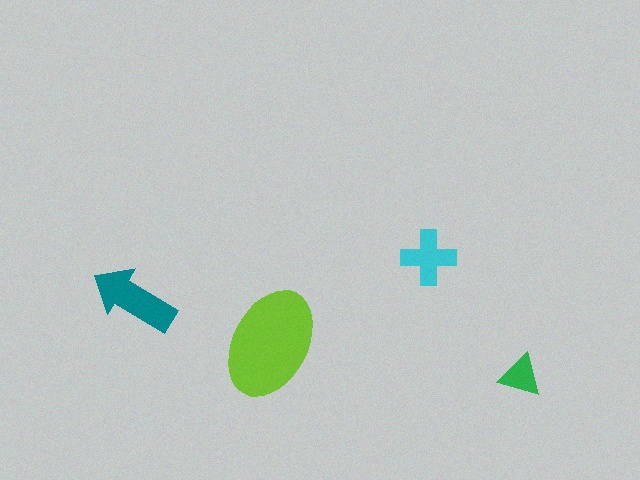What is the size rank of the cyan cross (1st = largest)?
3rd.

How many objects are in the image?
There are 4 objects in the image.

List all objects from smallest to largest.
The green triangle, the cyan cross, the teal arrow, the lime ellipse.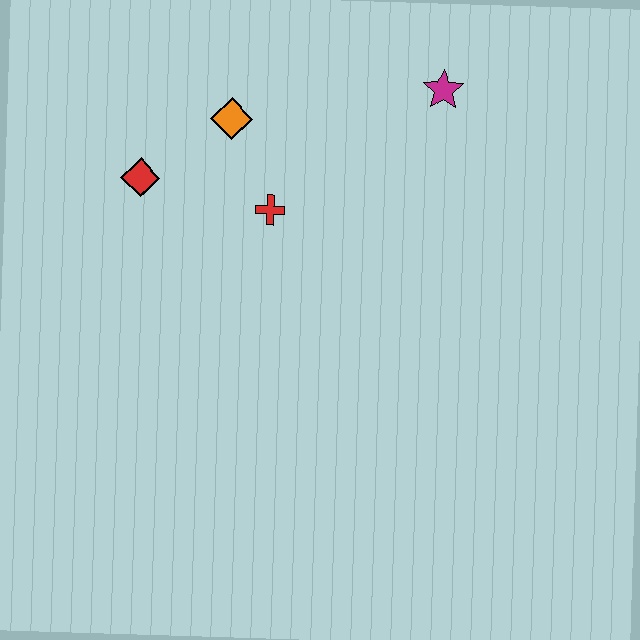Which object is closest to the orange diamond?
The red cross is closest to the orange diamond.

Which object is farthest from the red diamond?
The magenta star is farthest from the red diamond.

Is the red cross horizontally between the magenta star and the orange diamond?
Yes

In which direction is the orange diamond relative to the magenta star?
The orange diamond is to the left of the magenta star.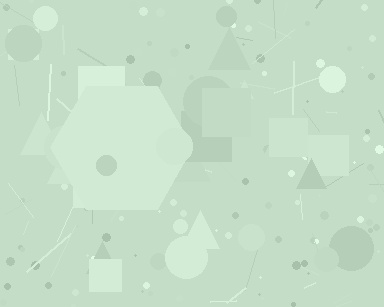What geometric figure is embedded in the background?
A hexagon is embedded in the background.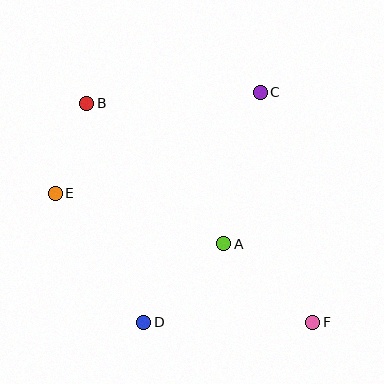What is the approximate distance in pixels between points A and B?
The distance between A and B is approximately 196 pixels.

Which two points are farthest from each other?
Points B and F are farthest from each other.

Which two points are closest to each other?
Points B and E are closest to each other.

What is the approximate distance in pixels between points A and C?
The distance between A and C is approximately 156 pixels.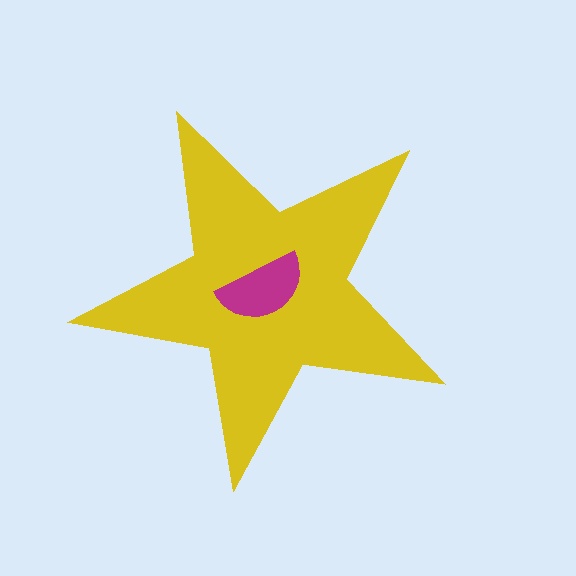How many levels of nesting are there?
2.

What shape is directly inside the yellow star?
The magenta semicircle.